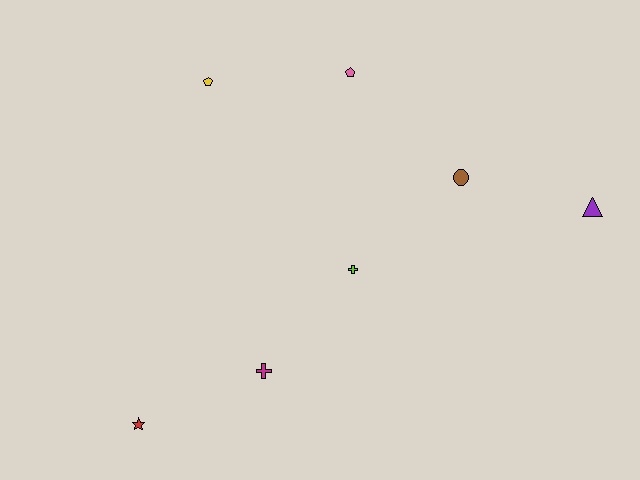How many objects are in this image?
There are 7 objects.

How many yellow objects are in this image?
There is 1 yellow object.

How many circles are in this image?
There is 1 circle.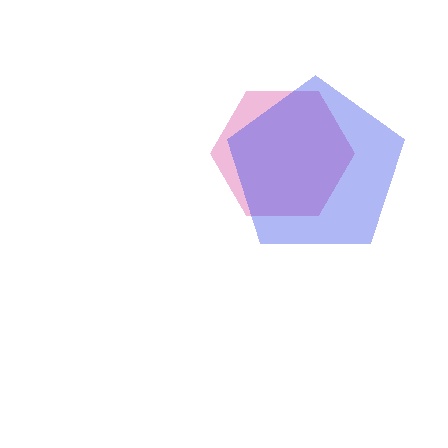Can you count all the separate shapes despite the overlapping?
Yes, there are 2 separate shapes.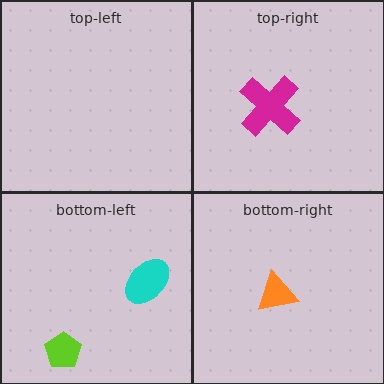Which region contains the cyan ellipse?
The bottom-left region.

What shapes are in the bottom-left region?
The cyan ellipse, the lime pentagon.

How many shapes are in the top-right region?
1.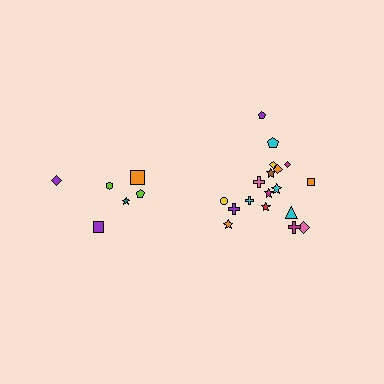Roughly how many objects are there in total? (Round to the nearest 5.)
Roughly 25 objects in total.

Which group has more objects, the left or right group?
The right group.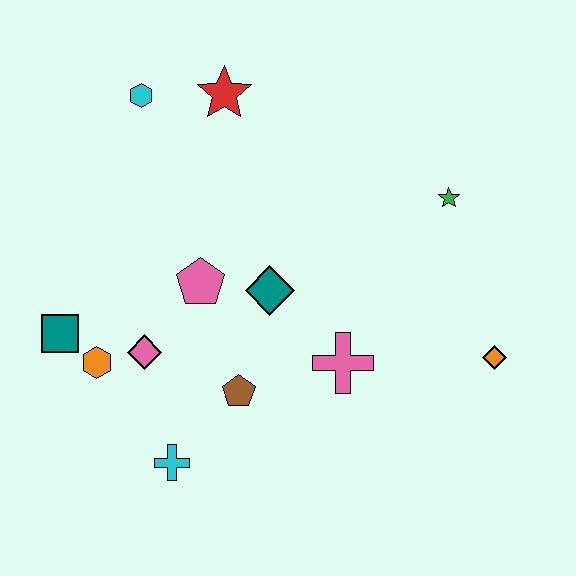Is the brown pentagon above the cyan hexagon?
No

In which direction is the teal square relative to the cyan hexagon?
The teal square is below the cyan hexagon.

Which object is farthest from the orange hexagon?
The orange diamond is farthest from the orange hexagon.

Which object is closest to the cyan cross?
The brown pentagon is closest to the cyan cross.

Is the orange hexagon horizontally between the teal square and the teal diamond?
Yes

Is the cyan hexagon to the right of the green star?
No